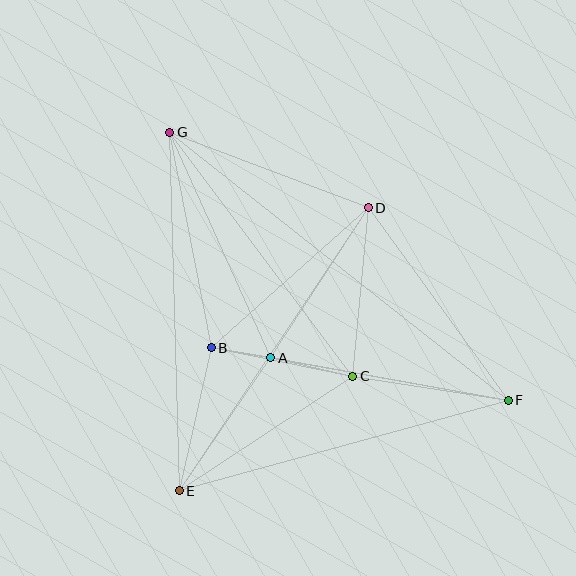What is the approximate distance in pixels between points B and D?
The distance between B and D is approximately 211 pixels.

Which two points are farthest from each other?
Points F and G are farthest from each other.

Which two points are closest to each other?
Points A and B are closest to each other.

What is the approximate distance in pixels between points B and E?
The distance between B and E is approximately 147 pixels.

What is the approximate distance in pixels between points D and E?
The distance between D and E is approximately 341 pixels.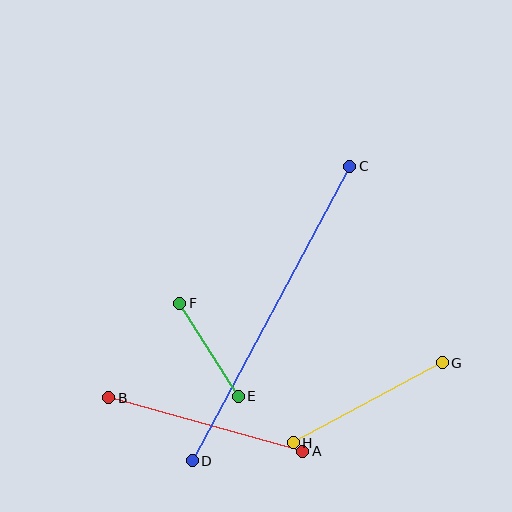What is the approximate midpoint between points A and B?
The midpoint is at approximately (205, 424) pixels.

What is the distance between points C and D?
The distance is approximately 334 pixels.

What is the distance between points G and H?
The distance is approximately 169 pixels.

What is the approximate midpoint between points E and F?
The midpoint is at approximately (209, 350) pixels.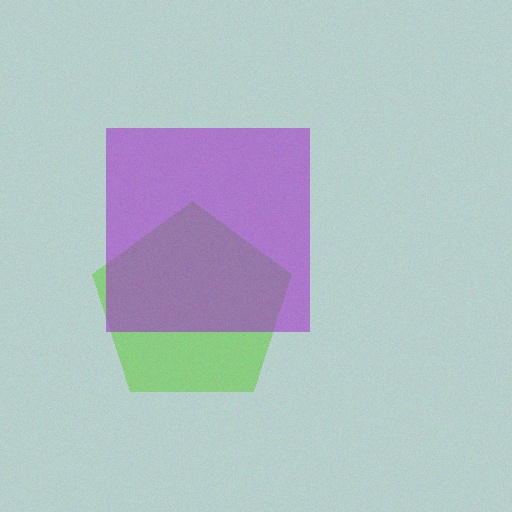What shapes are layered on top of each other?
The layered shapes are: a lime pentagon, a purple square.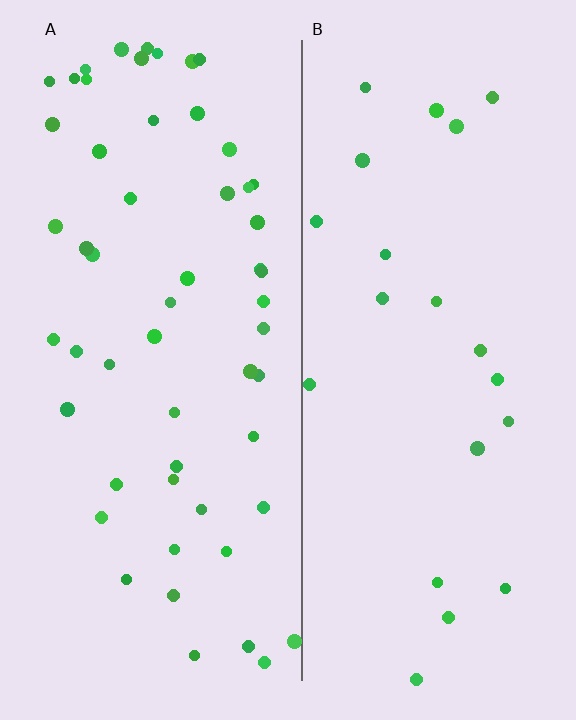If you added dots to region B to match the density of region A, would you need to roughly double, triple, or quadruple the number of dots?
Approximately triple.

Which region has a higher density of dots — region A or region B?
A (the left).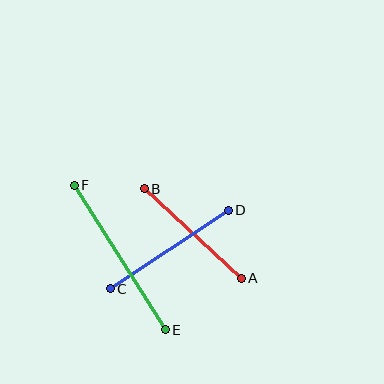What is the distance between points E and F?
The distance is approximately 171 pixels.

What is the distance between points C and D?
The distance is approximately 141 pixels.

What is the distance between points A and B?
The distance is approximately 132 pixels.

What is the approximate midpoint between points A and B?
The midpoint is at approximately (193, 233) pixels.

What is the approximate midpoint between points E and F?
The midpoint is at approximately (120, 257) pixels.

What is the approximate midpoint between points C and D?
The midpoint is at approximately (169, 250) pixels.